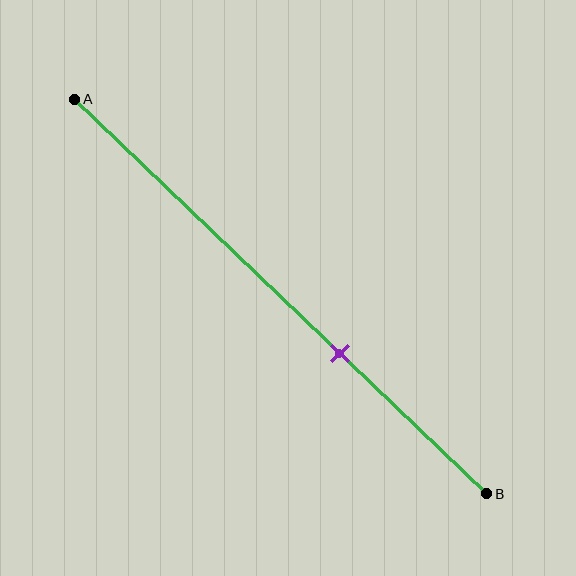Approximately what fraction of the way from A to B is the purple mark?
The purple mark is approximately 65% of the way from A to B.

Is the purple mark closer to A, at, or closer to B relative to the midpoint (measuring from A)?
The purple mark is closer to point B than the midpoint of segment AB.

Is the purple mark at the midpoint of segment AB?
No, the mark is at about 65% from A, not at the 50% midpoint.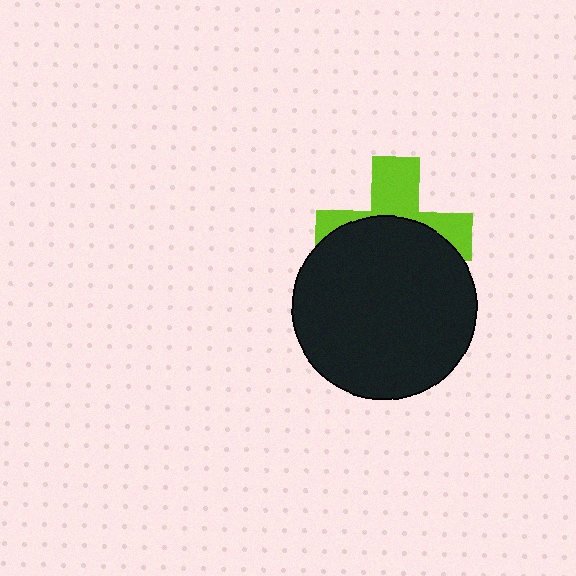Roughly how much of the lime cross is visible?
A small part of it is visible (roughly 41%).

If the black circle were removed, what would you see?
You would see the complete lime cross.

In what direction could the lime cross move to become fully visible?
The lime cross could move up. That would shift it out from behind the black circle entirely.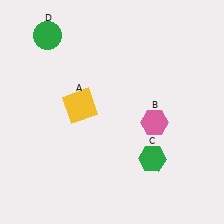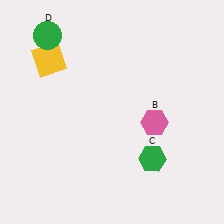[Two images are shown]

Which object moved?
The yellow square (A) moved up.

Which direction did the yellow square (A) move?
The yellow square (A) moved up.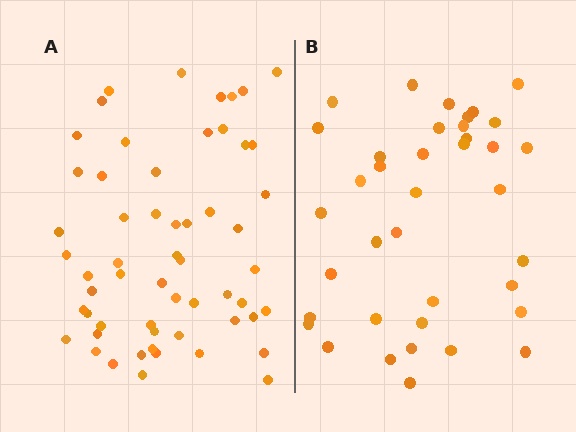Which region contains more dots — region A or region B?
Region A (the left region) has more dots.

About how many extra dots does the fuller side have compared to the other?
Region A has approximately 20 more dots than region B.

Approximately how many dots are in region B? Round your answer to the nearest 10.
About 40 dots. (The exact count is 38, which rounds to 40.)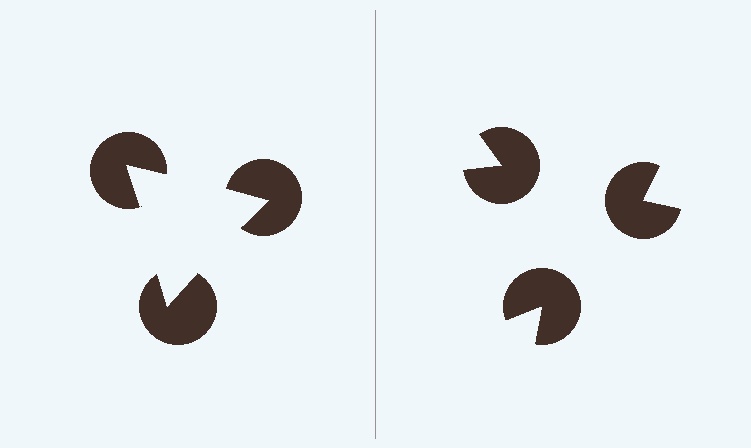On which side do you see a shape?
An illusory triangle appears on the left side. On the right side the wedge cuts are rotated, so no coherent shape forms.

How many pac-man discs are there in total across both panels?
6 — 3 on each side.